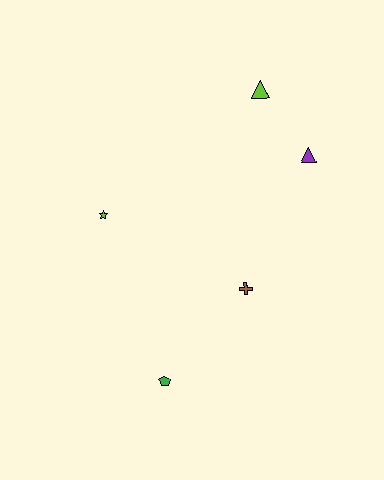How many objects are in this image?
There are 5 objects.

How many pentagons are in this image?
There is 1 pentagon.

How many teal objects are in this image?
There are no teal objects.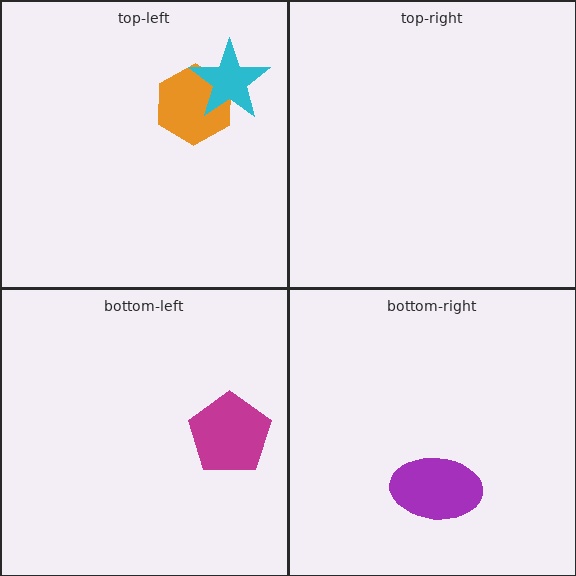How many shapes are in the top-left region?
2.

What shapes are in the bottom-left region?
The magenta pentagon.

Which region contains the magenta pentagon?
The bottom-left region.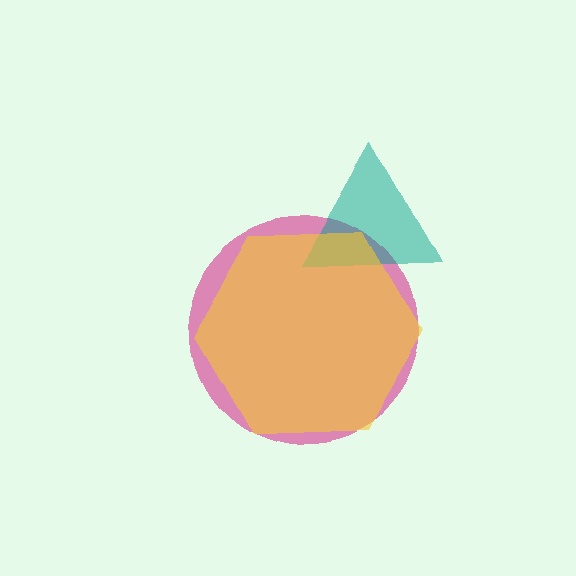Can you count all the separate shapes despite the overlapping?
Yes, there are 3 separate shapes.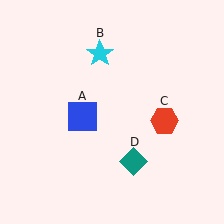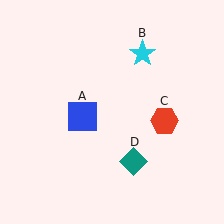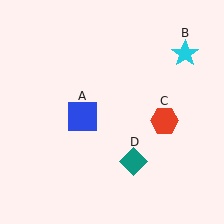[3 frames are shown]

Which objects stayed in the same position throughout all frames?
Blue square (object A) and red hexagon (object C) and teal diamond (object D) remained stationary.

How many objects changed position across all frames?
1 object changed position: cyan star (object B).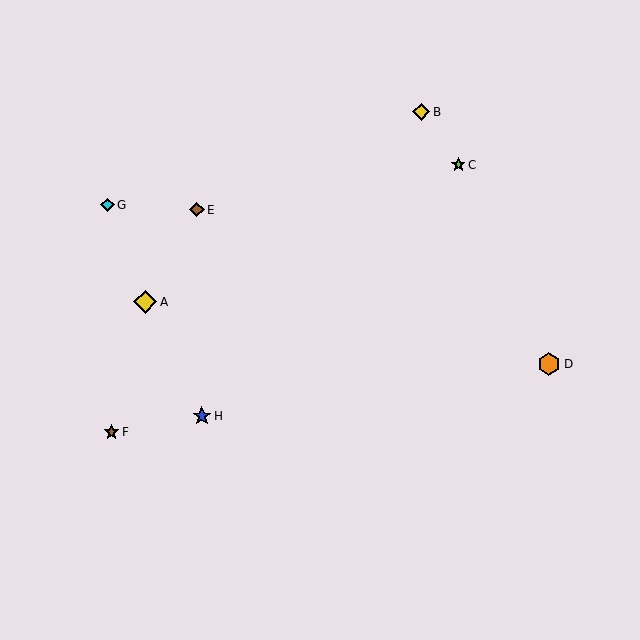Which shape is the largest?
The yellow diamond (labeled A) is the largest.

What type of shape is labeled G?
Shape G is a cyan diamond.